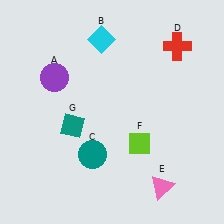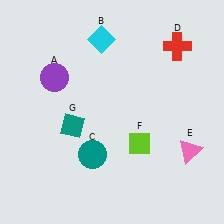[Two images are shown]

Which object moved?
The pink triangle (E) moved up.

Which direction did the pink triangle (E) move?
The pink triangle (E) moved up.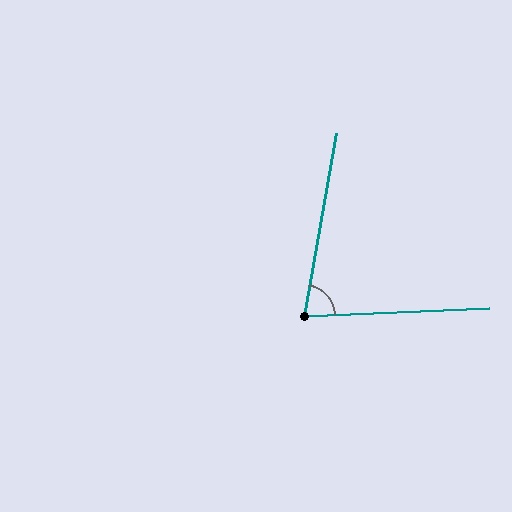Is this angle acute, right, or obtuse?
It is acute.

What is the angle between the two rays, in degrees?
Approximately 77 degrees.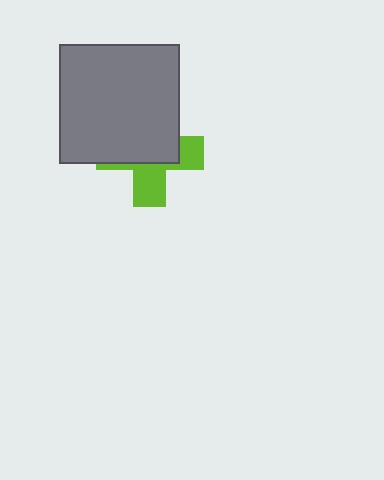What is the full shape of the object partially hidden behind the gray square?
The partially hidden object is a lime cross.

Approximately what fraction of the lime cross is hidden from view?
Roughly 58% of the lime cross is hidden behind the gray square.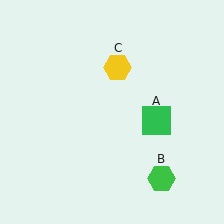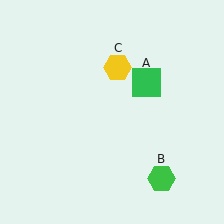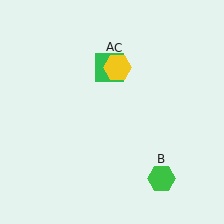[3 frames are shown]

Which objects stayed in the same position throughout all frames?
Green hexagon (object B) and yellow hexagon (object C) remained stationary.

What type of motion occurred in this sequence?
The green square (object A) rotated counterclockwise around the center of the scene.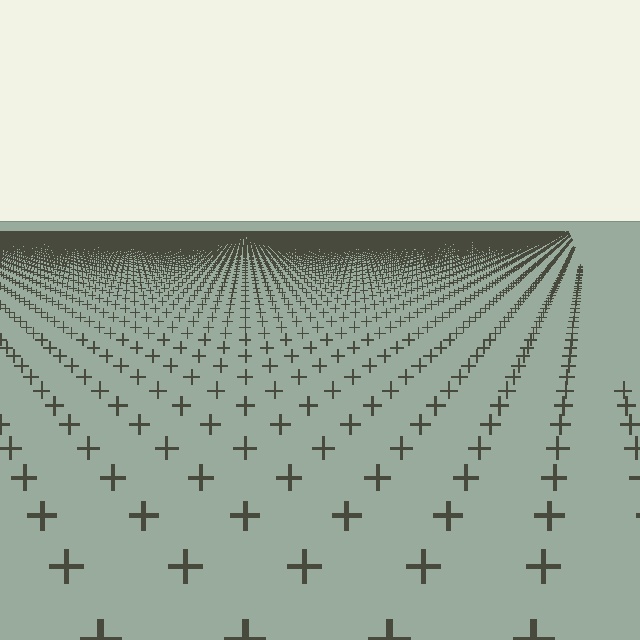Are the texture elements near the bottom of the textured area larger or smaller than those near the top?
Larger. Near the bottom, elements are closer to the viewer and appear at a bigger on-screen size.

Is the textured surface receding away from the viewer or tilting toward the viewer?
The surface is receding away from the viewer. Texture elements get smaller and denser toward the top.